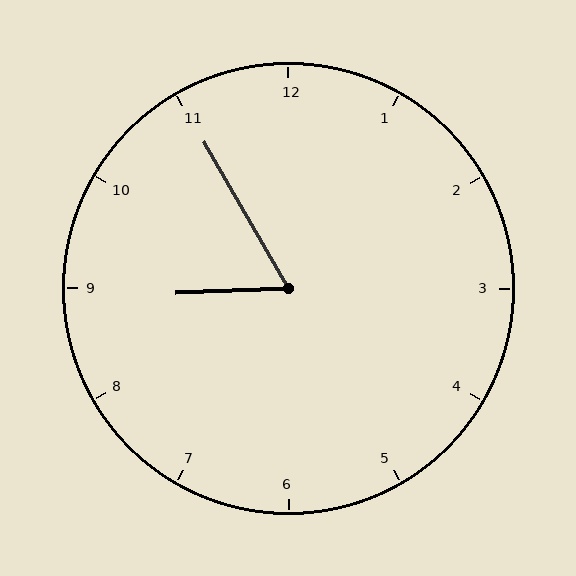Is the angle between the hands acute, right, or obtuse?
It is acute.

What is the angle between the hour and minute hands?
Approximately 62 degrees.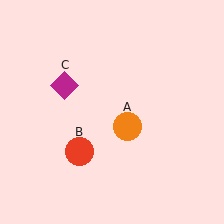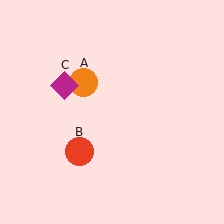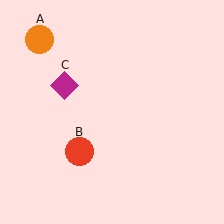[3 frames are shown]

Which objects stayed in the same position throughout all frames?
Red circle (object B) and magenta diamond (object C) remained stationary.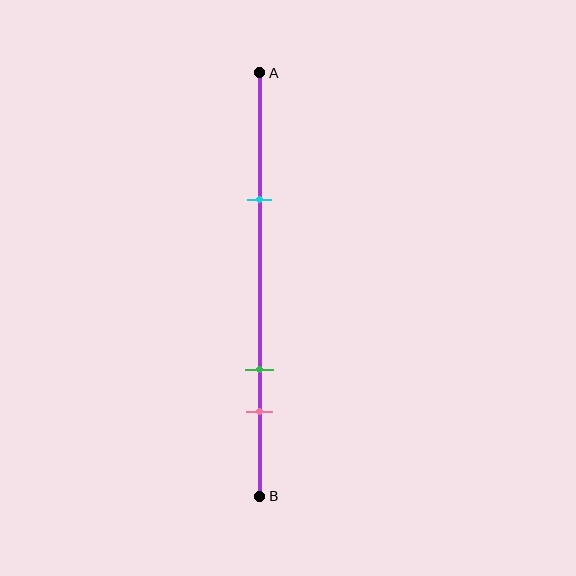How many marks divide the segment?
There are 3 marks dividing the segment.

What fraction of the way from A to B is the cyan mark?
The cyan mark is approximately 30% (0.3) of the way from A to B.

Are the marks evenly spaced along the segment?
No, the marks are not evenly spaced.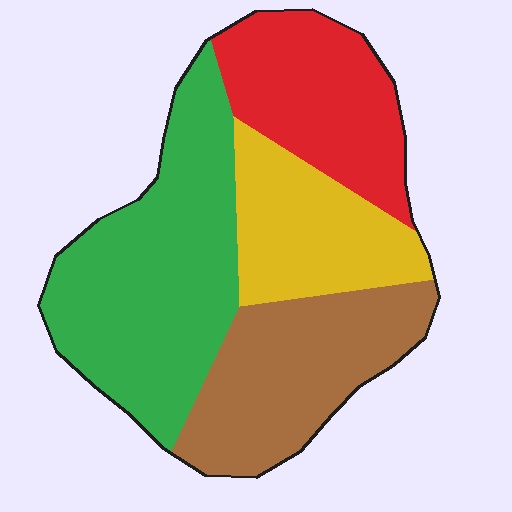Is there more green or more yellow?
Green.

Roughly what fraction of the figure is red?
Red covers 21% of the figure.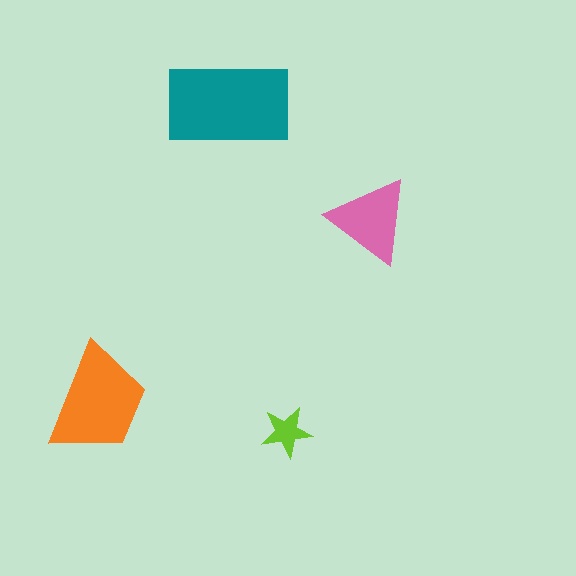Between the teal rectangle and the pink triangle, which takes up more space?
The teal rectangle.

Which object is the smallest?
The lime star.